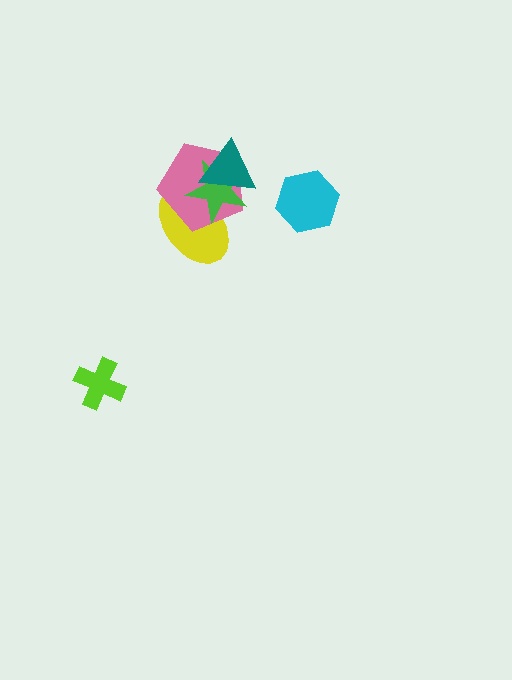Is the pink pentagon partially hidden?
Yes, it is partially covered by another shape.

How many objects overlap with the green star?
3 objects overlap with the green star.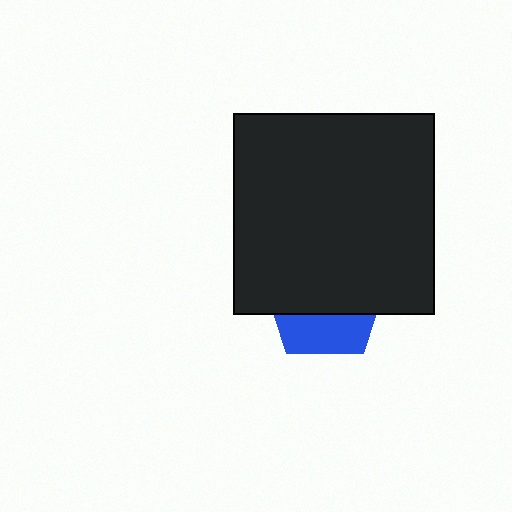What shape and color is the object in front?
The object in front is a black square.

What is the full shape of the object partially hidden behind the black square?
The partially hidden object is a blue pentagon.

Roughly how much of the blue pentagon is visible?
A small part of it is visible (roughly 33%).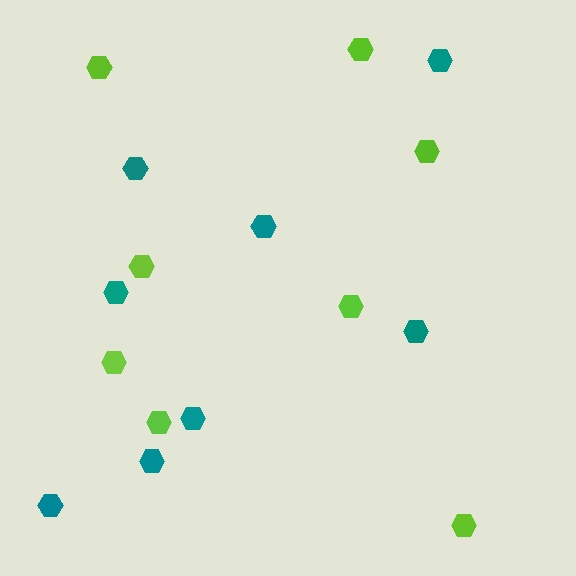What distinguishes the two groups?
There are 2 groups: one group of teal hexagons (8) and one group of lime hexagons (8).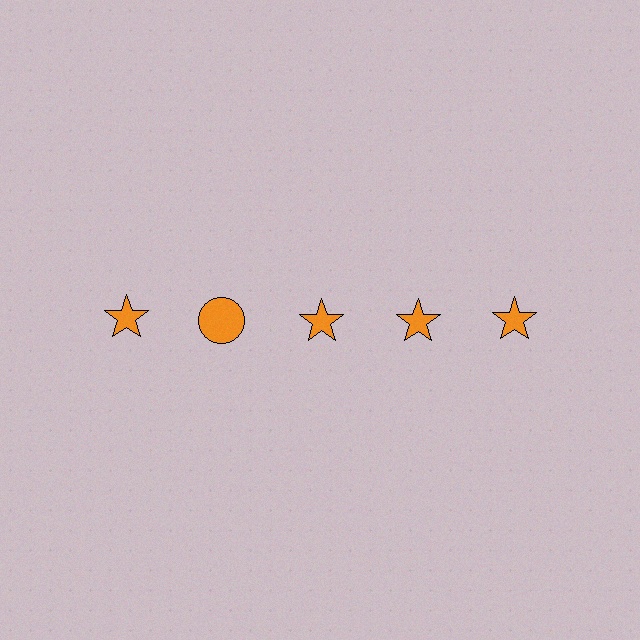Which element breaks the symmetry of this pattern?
The orange circle in the top row, second from left column breaks the symmetry. All other shapes are orange stars.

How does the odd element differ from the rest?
It has a different shape: circle instead of star.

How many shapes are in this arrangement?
There are 5 shapes arranged in a grid pattern.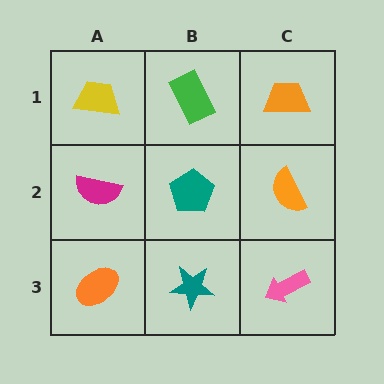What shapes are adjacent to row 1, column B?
A teal pentagon (row 2, column B), a yellow trapezoid (row 1, column A), an orange trapezoid (row 1, column C).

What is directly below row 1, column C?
An orange semicircle.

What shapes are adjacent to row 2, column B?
A green rectangle (row 1, column B), a teal star (row 3, column B), a magenta semicircle (row 2, column A), an orange semicircle (row 2, column C).